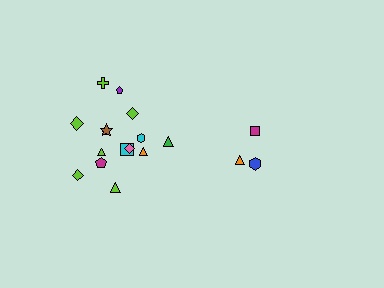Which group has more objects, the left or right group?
The left group.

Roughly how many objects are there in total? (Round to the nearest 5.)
Roughly 20 objects in total.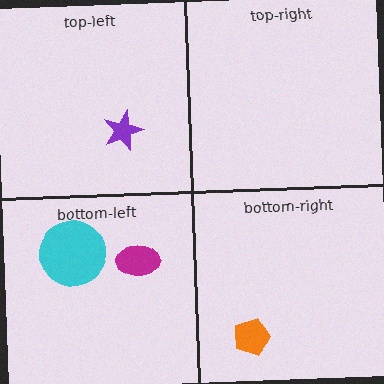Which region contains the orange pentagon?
The bottom-right region.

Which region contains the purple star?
The top-left region.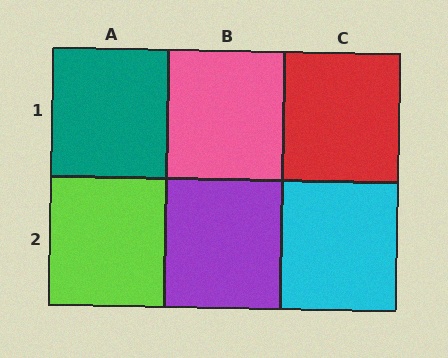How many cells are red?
1 cell is red.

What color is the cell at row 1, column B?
Pink.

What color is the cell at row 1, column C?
Red.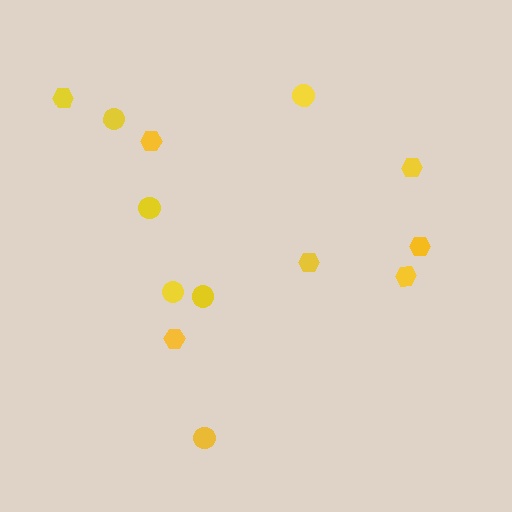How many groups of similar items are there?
There are 2 groups: one group of hexagons (7) and one group of circles (6).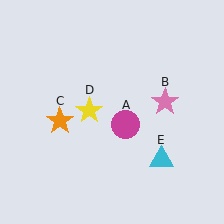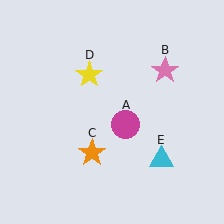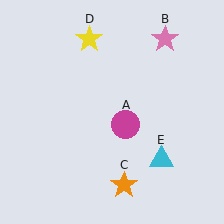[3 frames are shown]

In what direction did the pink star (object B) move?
The pink star (object B) moved up.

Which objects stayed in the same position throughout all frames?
Magenta circle (object A) and cyan triangle (object E) remained stationary.